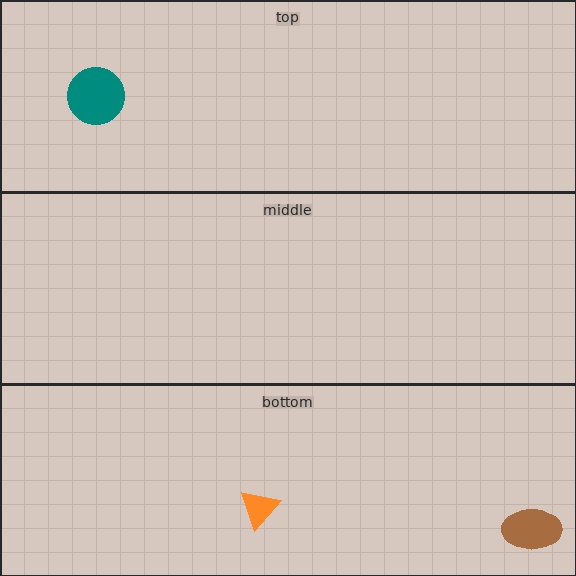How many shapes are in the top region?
1.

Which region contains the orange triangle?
The bottom region.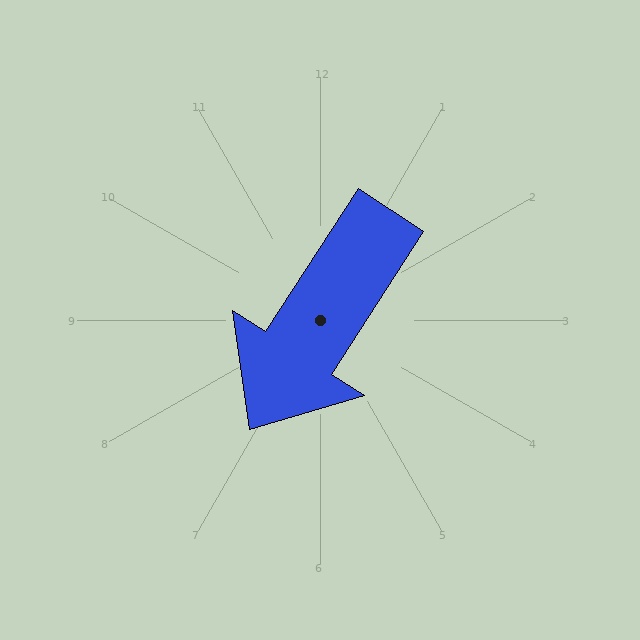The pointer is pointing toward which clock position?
Roughly 7 o'clock.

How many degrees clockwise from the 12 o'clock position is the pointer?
Approximately 213 degrees.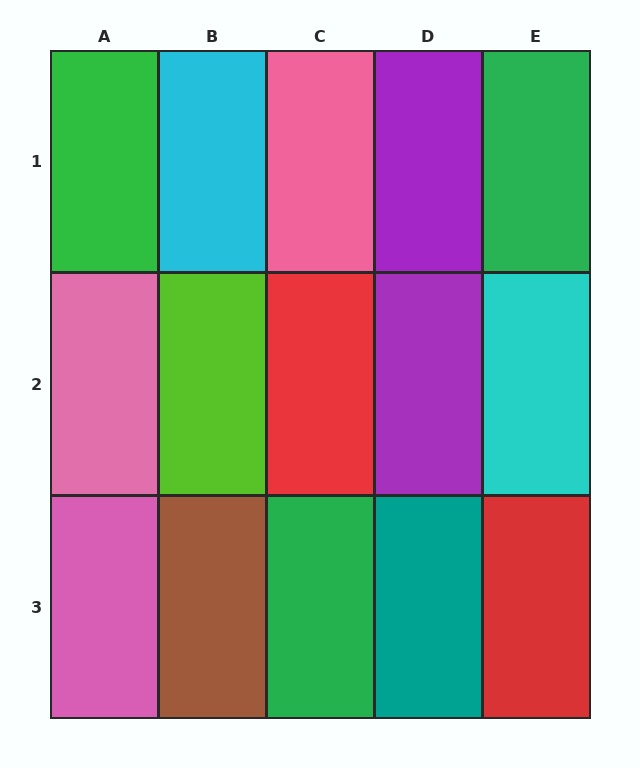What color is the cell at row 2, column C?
Red.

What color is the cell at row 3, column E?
Red.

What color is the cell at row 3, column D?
Teal.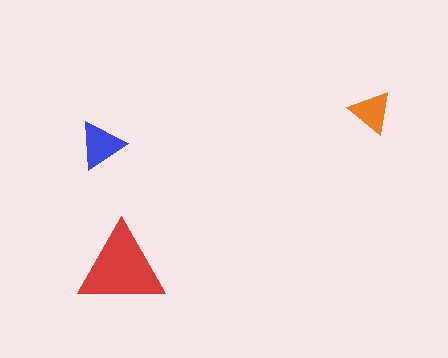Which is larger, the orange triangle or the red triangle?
The red one.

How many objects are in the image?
There are 3 objects in the image.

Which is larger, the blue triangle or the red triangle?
The red one.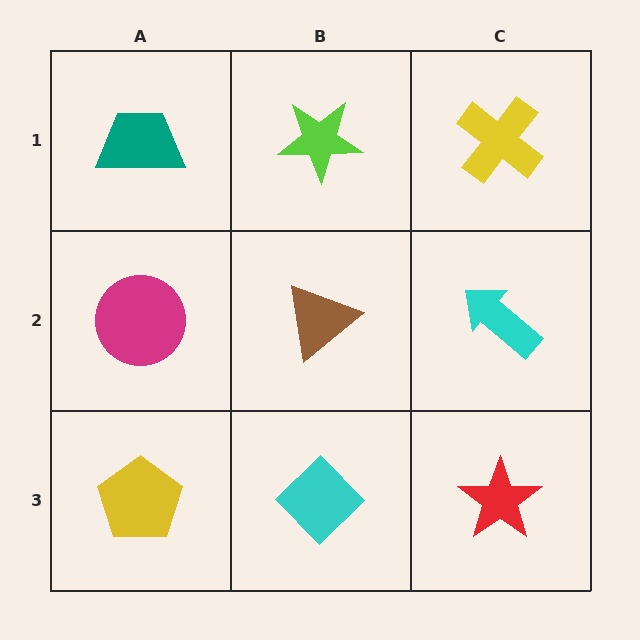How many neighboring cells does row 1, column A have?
2.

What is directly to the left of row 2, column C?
A brown triangle.